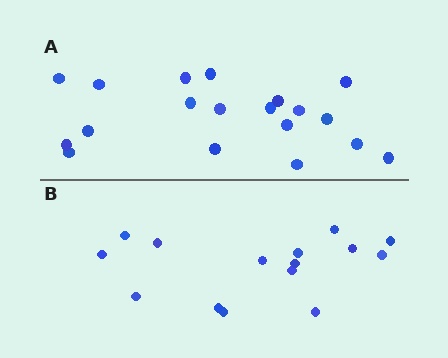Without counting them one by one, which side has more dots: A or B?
Region A (the top region) has more dots.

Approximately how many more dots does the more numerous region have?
Region A has about 4 more dots than region B.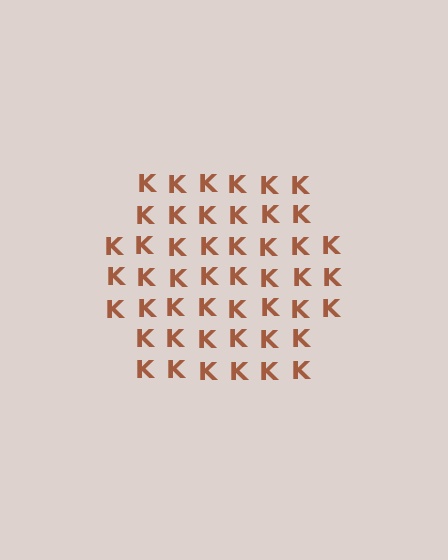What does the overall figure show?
The overall figure shows a hexagon.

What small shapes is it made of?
It is made of small letter K's.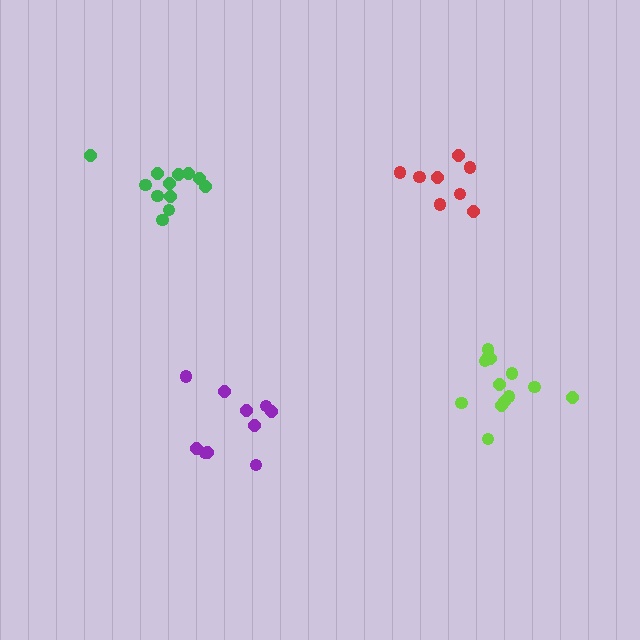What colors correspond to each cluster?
The clusters are colored: green, red, purple, lime.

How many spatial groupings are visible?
There are 4 spatial groupings.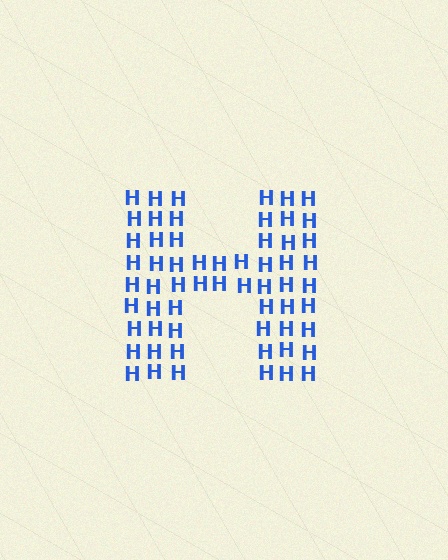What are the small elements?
The small elements are letter H's.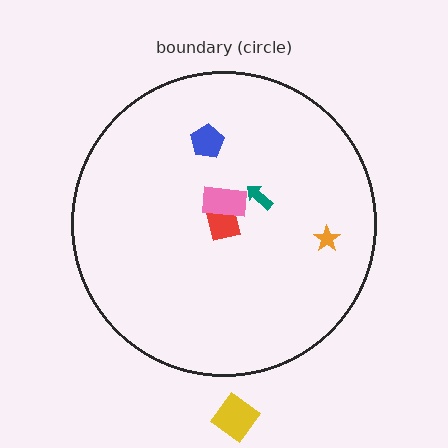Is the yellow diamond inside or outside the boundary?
Outside.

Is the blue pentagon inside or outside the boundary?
Inside.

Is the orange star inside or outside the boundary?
Inside.